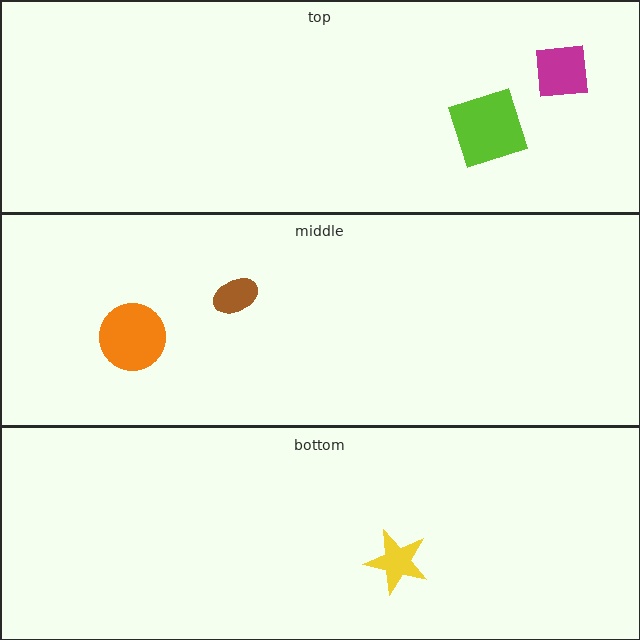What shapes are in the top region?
The lime square, the magenta square.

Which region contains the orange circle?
The middle region.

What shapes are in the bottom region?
The yellow star.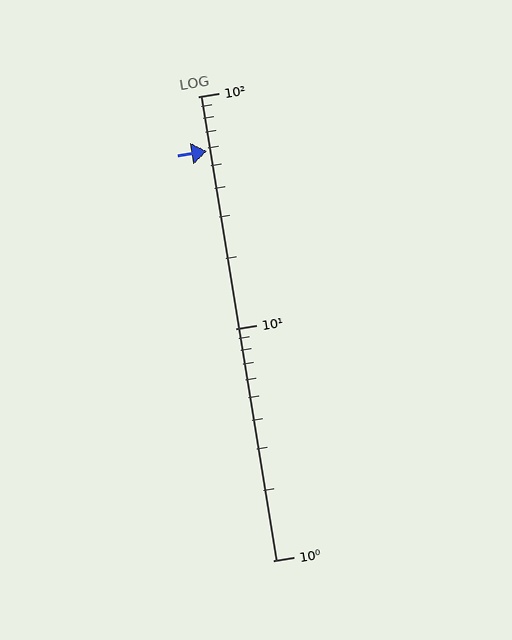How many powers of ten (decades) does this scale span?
The scale spans 2 decades, from 1 to 100.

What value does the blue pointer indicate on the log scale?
The pointer indicates approximately 58.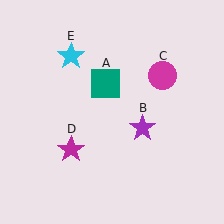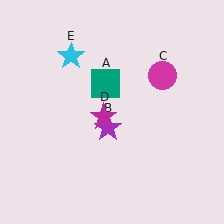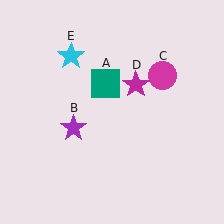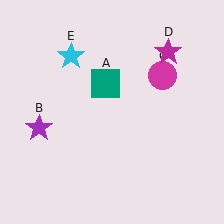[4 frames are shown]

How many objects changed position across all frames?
2 objects changed position: purple star (object B), magenta star (object D).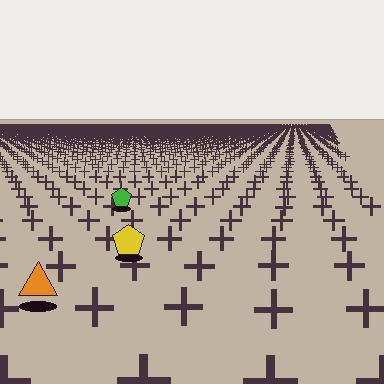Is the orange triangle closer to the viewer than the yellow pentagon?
Yes. The orange triangle is closer — you can tell from the texture gradient: the ground texture is coarser near it.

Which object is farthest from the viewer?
The green pentagon is farthest from the viewer. It appears smaller and the ground texture around it is denser.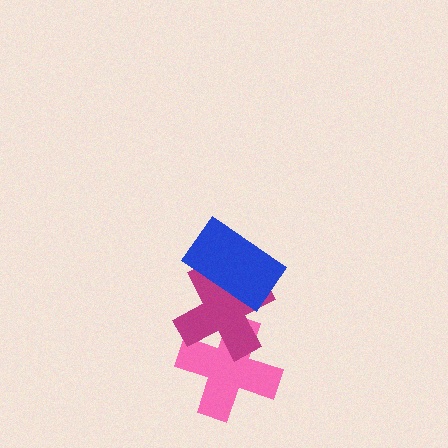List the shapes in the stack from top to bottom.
From top to bottom: the blue rectangle, the magenta cross, the pink cross.